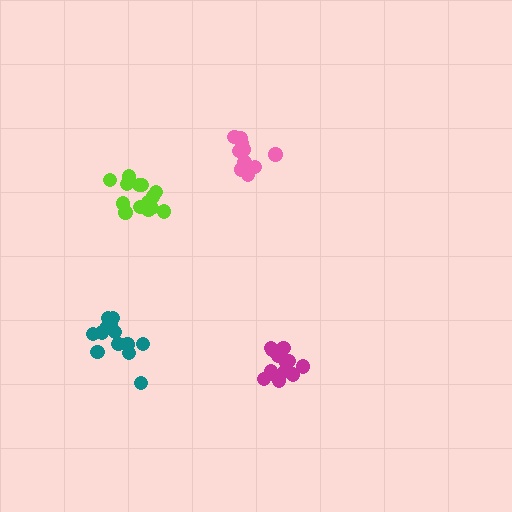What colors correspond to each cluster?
The clusters are colored: magenta, pink, teal, lime.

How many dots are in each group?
Group 1: 14 dots, Group 2: 12 dots, Group 3: 13 dots, Group 4: 15 dots (54 total).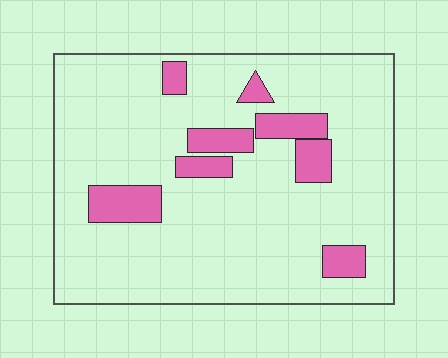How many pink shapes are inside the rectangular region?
8.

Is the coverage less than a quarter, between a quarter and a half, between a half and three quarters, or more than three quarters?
Less than a quarter.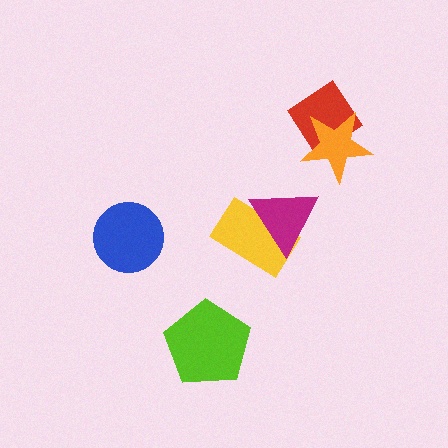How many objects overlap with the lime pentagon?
0 objects overlap with the lime pentagon.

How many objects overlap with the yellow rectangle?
1 object overlaps with the yellow rectangle.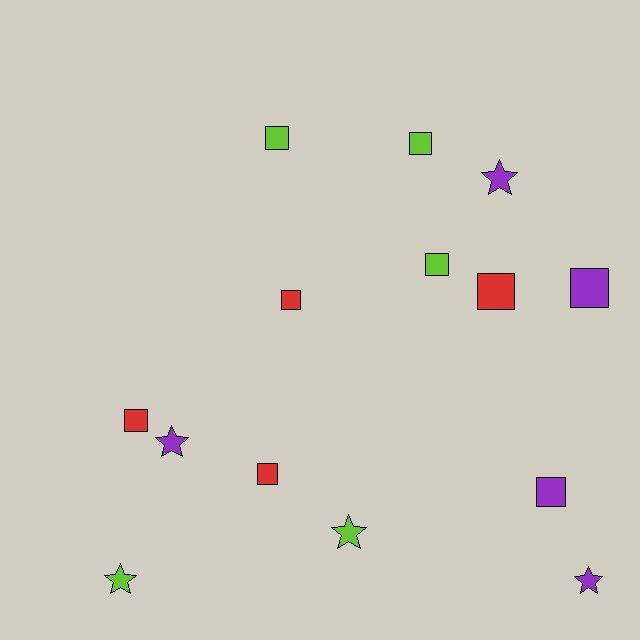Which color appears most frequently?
Purple, with 5 objects.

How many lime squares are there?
There are 3 lime squares.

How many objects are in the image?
There are 14 objects.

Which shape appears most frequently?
Square, with 9 objects.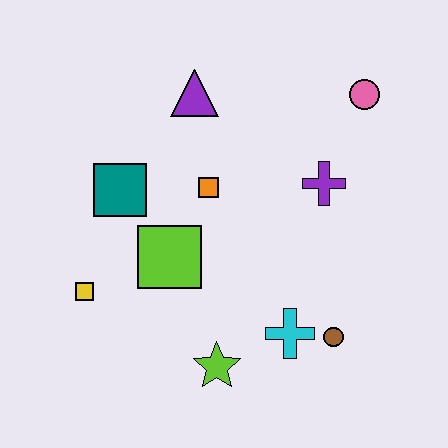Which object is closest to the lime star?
The cyan cross is closest to the lime star.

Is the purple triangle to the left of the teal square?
No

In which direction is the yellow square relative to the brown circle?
The yellow square is to the left of the brown circle.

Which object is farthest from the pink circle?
The yellow square is farthest from the pink circle.